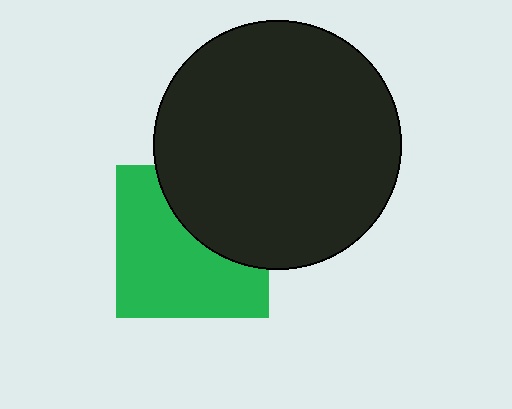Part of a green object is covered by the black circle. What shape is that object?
It is a square.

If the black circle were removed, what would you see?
You would see the complete green square.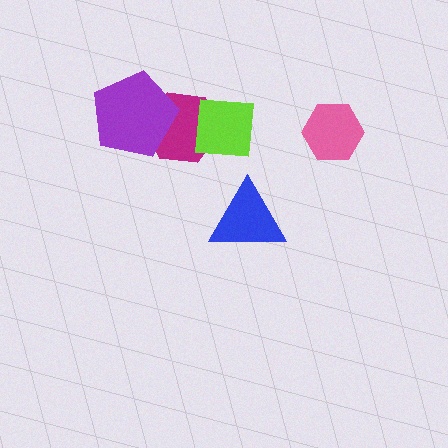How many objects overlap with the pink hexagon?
0 objects overlap with the pink hexagon.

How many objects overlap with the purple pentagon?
1 object overlaps with the purple pentagon.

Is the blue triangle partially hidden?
No, no other shape covers it.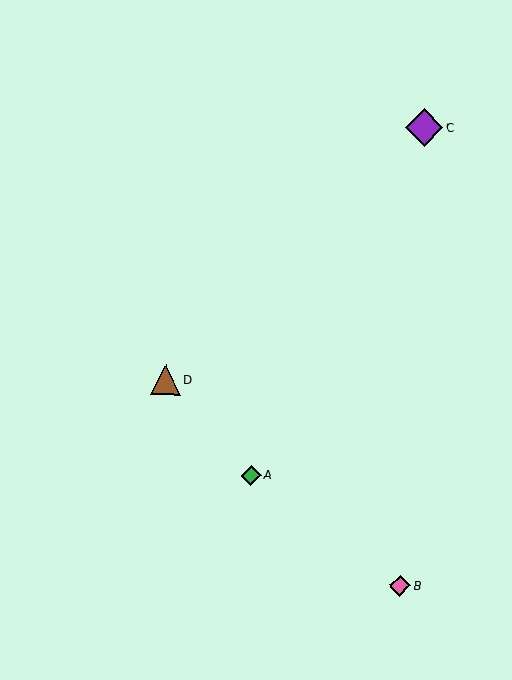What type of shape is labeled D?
Shape D is a brown triangle.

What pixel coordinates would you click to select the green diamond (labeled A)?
Click at (251, 475) to select the green diamond A.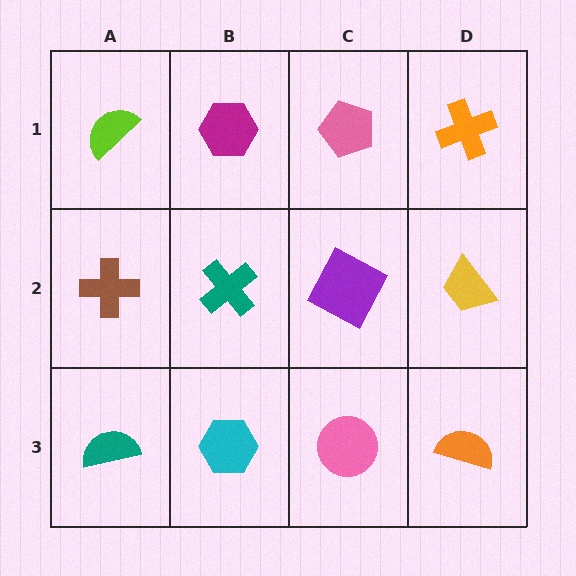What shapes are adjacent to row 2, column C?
A pink pentagon (row 1, column C), a pink circle (row 3, column C), a teal cross (row 2, column B), a yellow trapezoid (row 2, column D).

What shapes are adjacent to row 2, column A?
A lime semicircle (row 1, column A), a teal semicircle (row 3, column A), a teal cross (row 2, column B).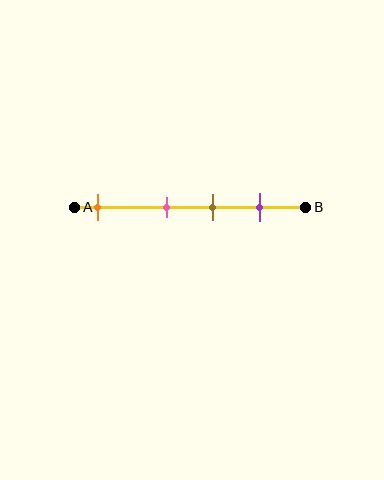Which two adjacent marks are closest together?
The pink and brown marks are the closest adjacent pair.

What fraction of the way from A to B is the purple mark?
The purple mark is approximately 80% (0.8) of the way from A to B.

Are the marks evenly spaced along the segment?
No, the marks are not evenly spaced.